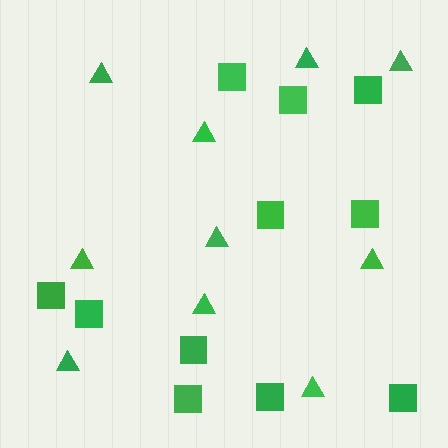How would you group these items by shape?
There are 2 groups: one group of squares (11) and one group of triangles (10).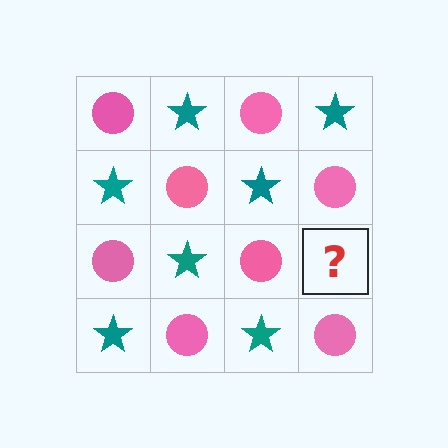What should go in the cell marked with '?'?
The missing cell should contain a teal star.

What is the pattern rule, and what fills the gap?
The rule is that it alternates pink circle and teal star in a checkerboard pattern. The gap should be filled with a teal star.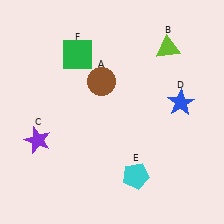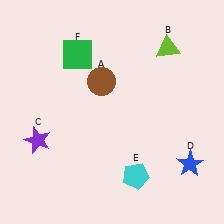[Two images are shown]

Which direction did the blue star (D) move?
The blue star (D) moved down.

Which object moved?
The blue star (D) moved down.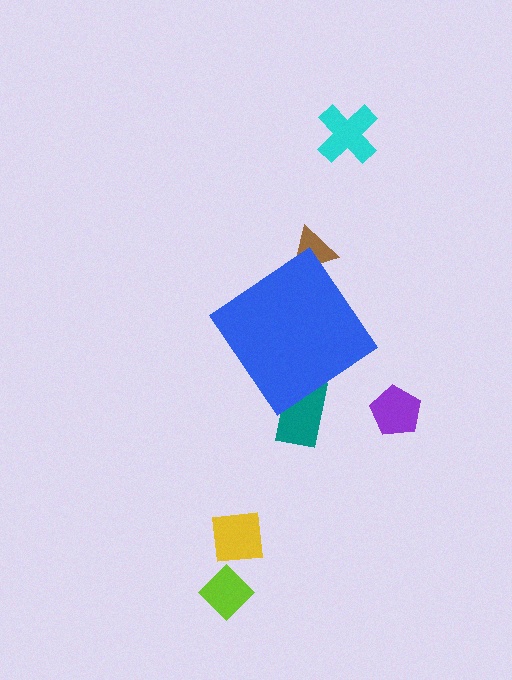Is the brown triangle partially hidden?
Yes, the brown triangle is partially hidden behind the blue diamond.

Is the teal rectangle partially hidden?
Yes, the teal rectangle is partially hidden behind the blue diamond.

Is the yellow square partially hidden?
No, the yellow square is fully visible.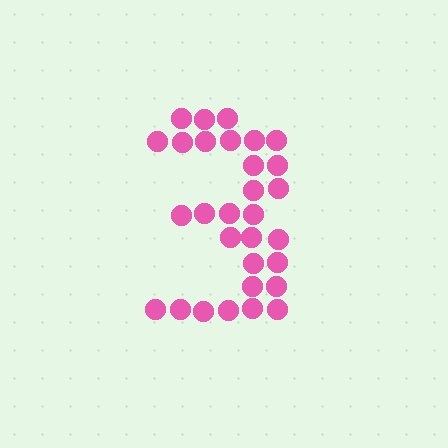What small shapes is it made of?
It is made of small circles.